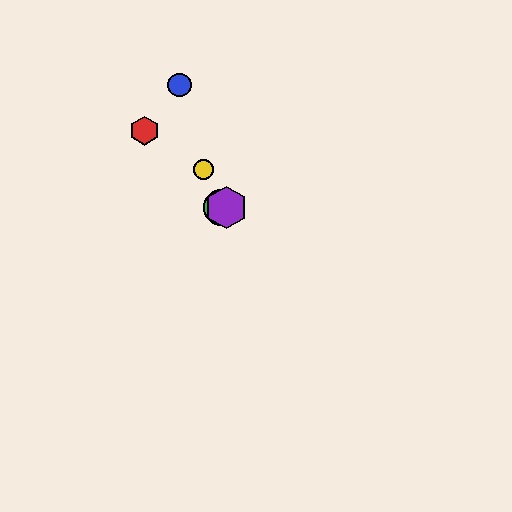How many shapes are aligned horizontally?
2 shapes (the green circle, the purple hexagon) are aligned horizontally.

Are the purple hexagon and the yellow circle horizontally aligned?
No, the purple hexagon is at y≈208 and the yellow circle is at y≈170.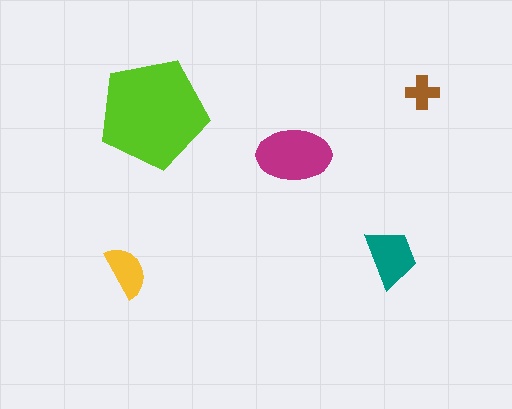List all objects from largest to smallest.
The lime pentagon, the magenta ellipse, the teal trapezoid, the yellow semicircle, the brown cross.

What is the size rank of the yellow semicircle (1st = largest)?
4th.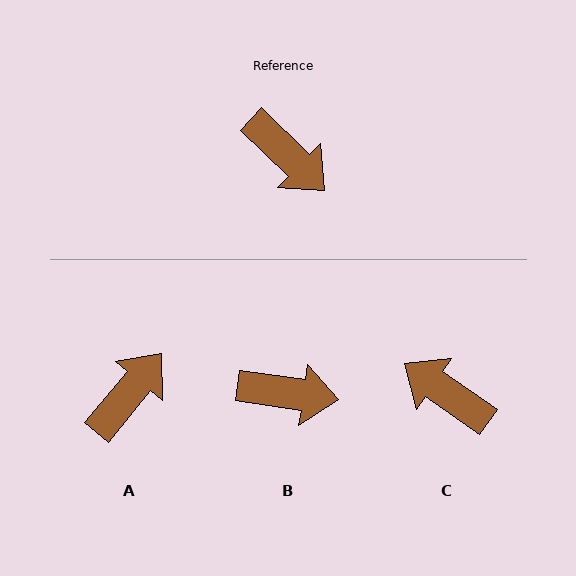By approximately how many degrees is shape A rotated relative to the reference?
Approximately 95 degrees counter-clockwise.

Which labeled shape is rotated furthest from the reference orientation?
C, about 171 degrees away.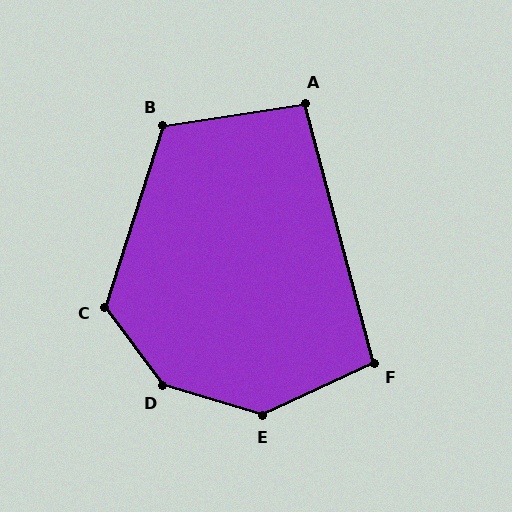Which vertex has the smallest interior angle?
A, at approximately 96 degrees.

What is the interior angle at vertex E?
Approximately 138 degrees (obtuse).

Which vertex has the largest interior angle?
D, at approximately 143 degrees.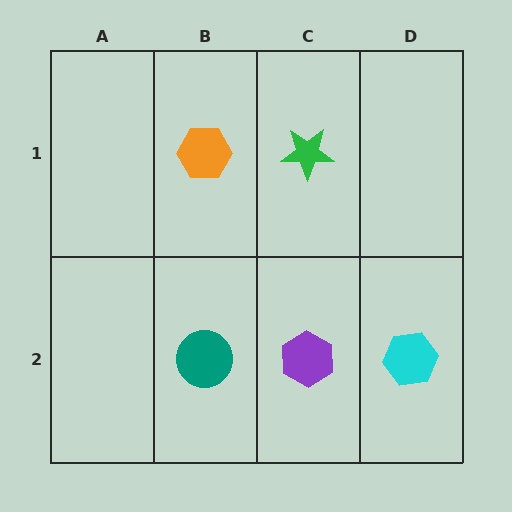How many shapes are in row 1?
2 shapes.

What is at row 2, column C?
A purple hexagon.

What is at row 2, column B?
A teal circle.